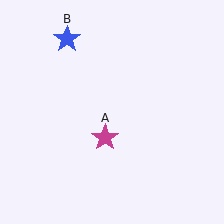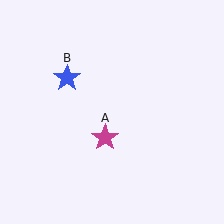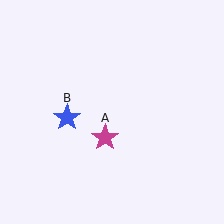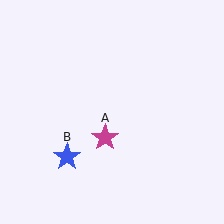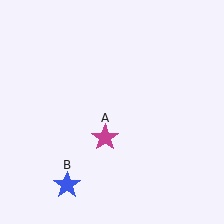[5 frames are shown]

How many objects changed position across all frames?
1 object changed position: blue star (object B).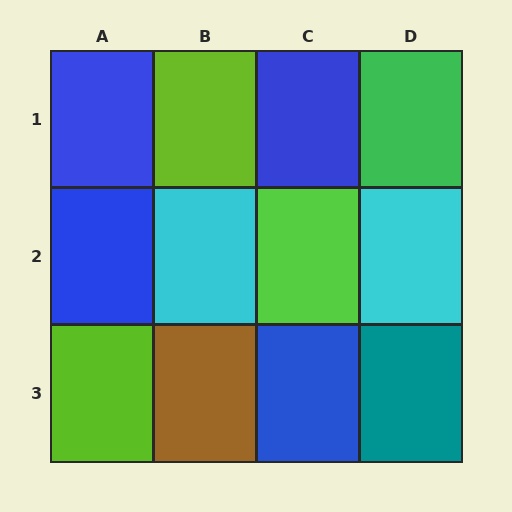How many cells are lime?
3 cells are lime.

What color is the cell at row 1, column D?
Green.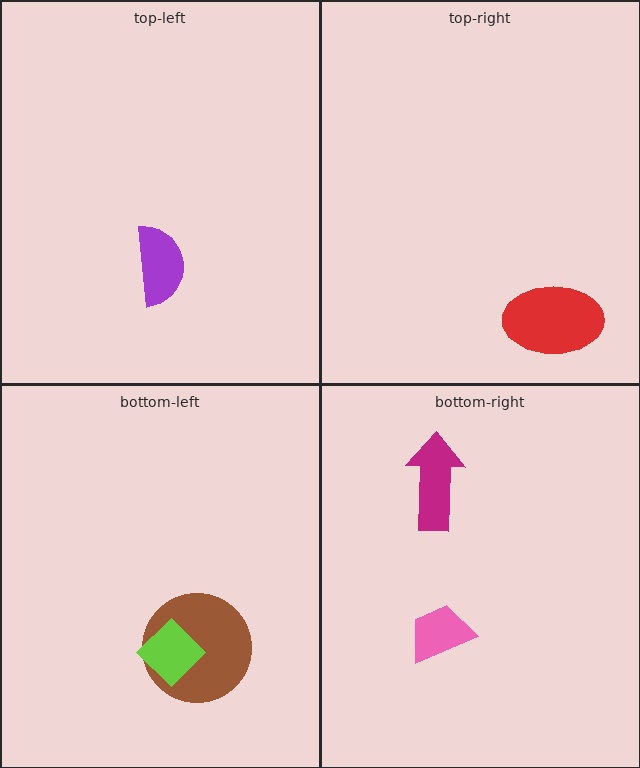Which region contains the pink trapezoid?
The bottom-right region.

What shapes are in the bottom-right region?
The magenta arrow, the pink trapezoid.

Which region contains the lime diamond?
The bottom-left region.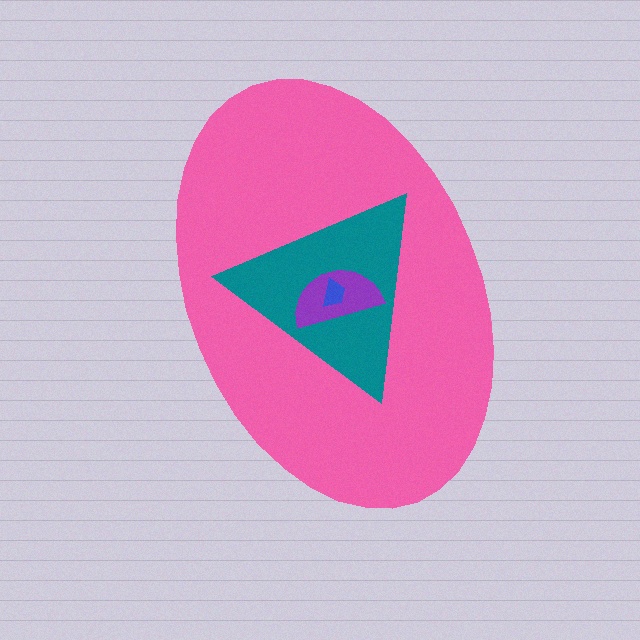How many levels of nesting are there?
4.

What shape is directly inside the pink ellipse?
The teal triangle.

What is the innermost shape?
The blue trapezoid.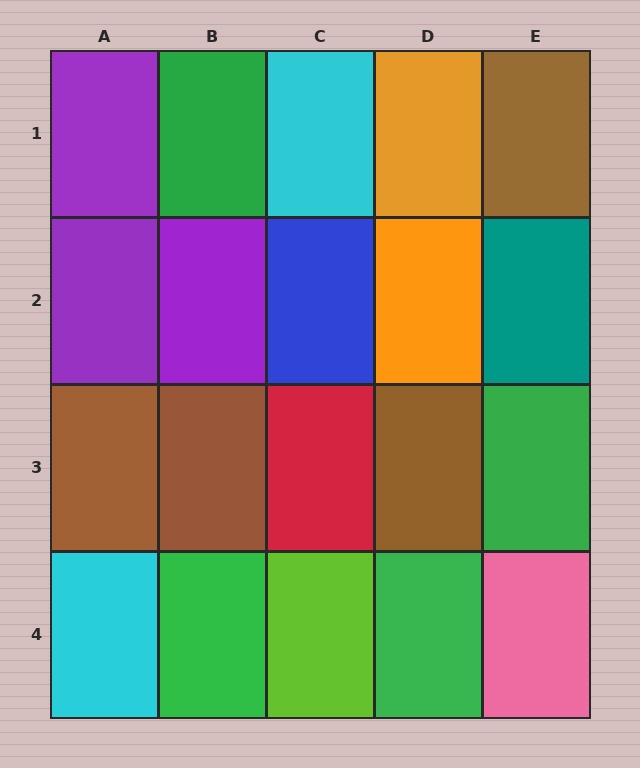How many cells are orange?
2 cells are orange.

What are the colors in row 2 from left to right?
Purple, purple, blue, orange, teal.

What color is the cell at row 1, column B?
Green.